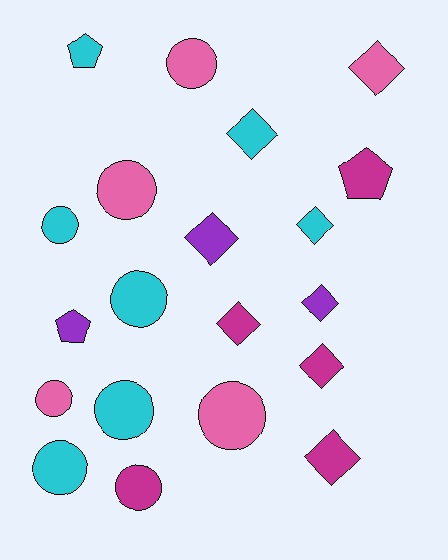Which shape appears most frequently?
Circle, with 9 objects.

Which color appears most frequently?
Cyan, with 7 objects.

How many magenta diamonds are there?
There are 3 magenta diamonds.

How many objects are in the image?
There are 20 objects.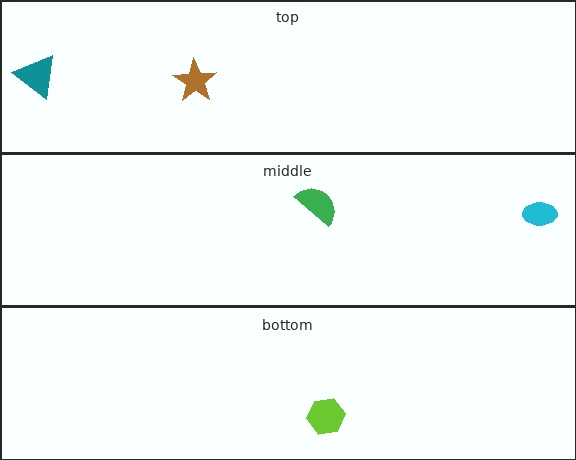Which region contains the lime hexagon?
The bottom region.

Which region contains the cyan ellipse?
The middle region.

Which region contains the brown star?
The top region.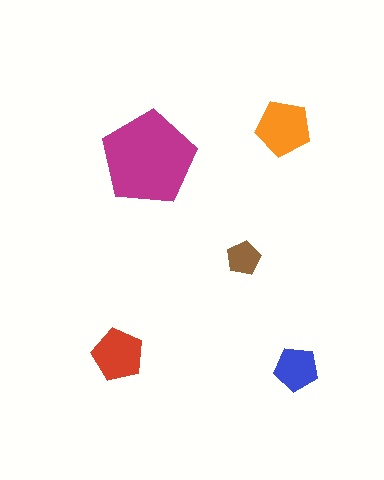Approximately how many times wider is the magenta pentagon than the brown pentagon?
About 3 times wider.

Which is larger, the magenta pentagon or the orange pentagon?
The magenta one.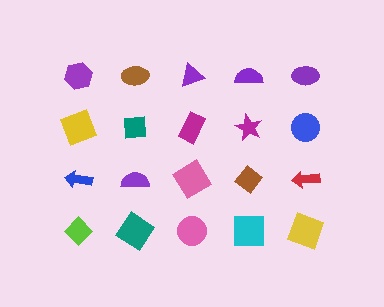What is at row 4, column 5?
A yellow square.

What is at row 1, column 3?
A purple triangle.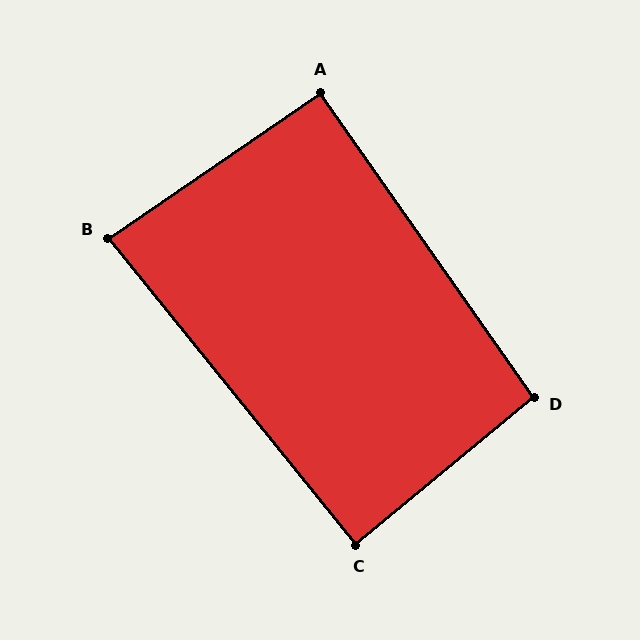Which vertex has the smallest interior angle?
B, at approximately 86 degrees.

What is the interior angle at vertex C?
Approximately 89 degrees (approximately right).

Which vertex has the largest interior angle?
D, at approximately 94 degrees.